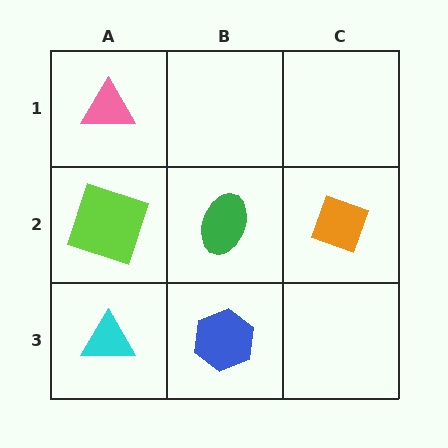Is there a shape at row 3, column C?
No, that cell is empty.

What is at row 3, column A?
A cyan triangle.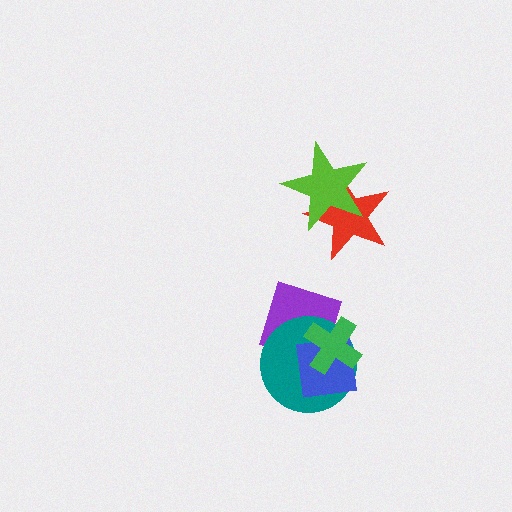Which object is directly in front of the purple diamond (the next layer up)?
The teal circle is directly in front of the purple diamond.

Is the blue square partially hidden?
Yes, it is partially covered by another shape.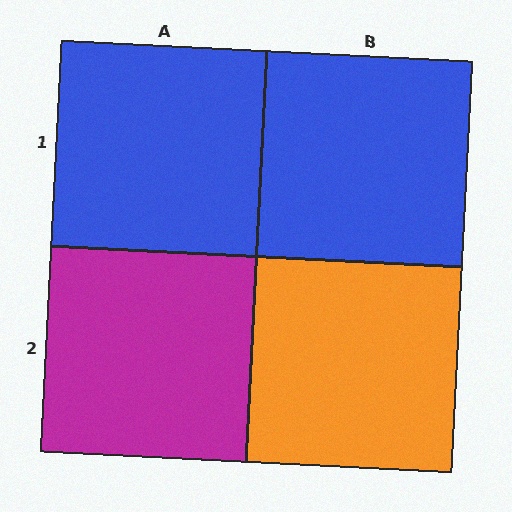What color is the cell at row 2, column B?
Orange.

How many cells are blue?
2 cells are blue.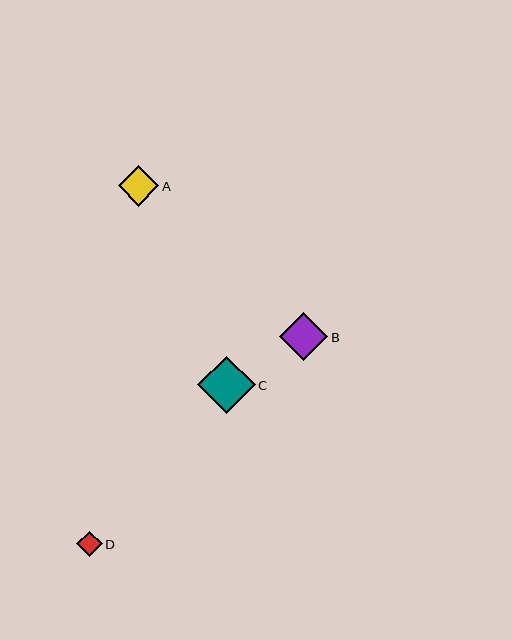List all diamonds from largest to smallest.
From largest to smallest: C, B, A, D.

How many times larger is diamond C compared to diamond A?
Diamond C is approximately 1.4 times the size of diamond A.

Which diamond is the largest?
Diamond C is the largest with a size of approximately 57 pixels.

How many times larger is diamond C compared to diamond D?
Diamond C is approximately 2.3 times the size of diamond D.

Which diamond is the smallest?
Diamond D is the smallest with a size of approximately 25 pixels.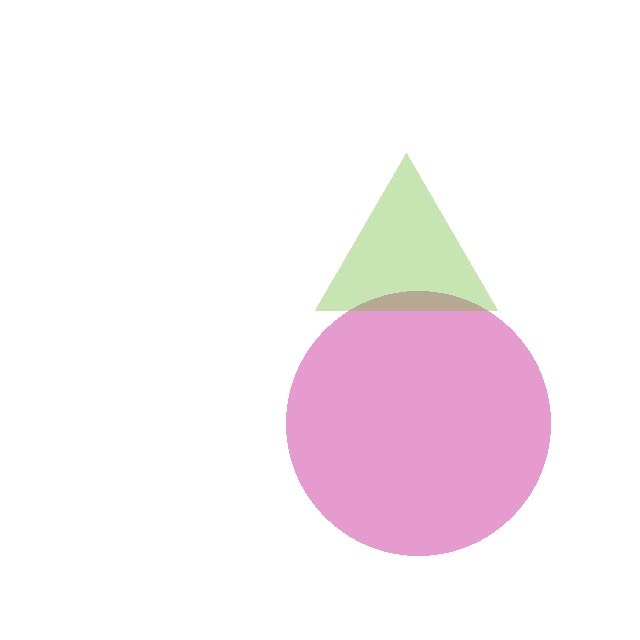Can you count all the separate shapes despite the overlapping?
Yes, there are 2 separate shapes.